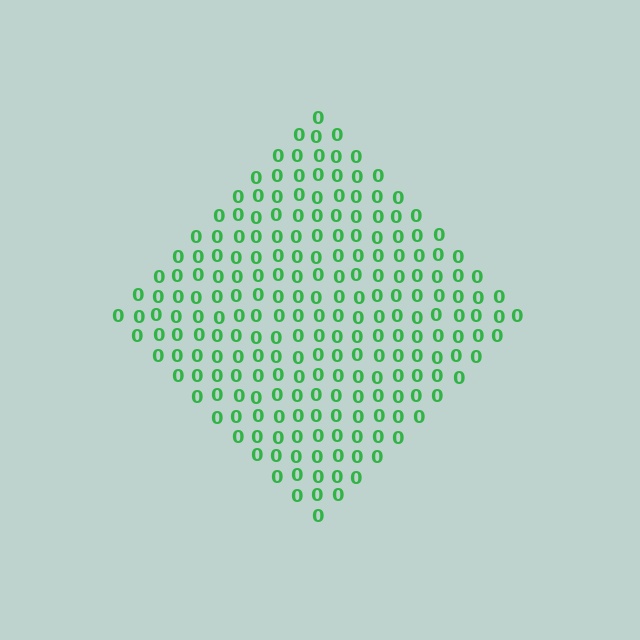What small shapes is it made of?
It is made of small digit 0's.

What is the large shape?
The large shape is a diamond.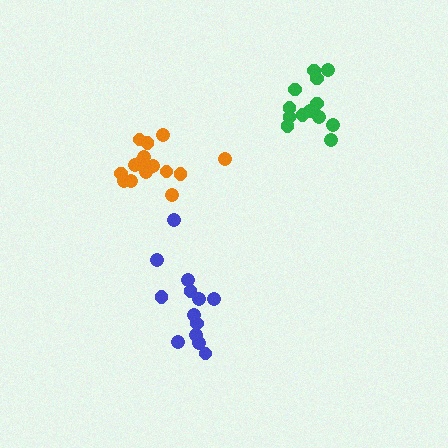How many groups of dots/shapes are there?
There are 3 groups.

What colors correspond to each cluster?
The clusters are colored: orange, blue, green.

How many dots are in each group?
Group 1: 15 dots, Group 2: 13 dots, Group 3: 13 dots (41 total).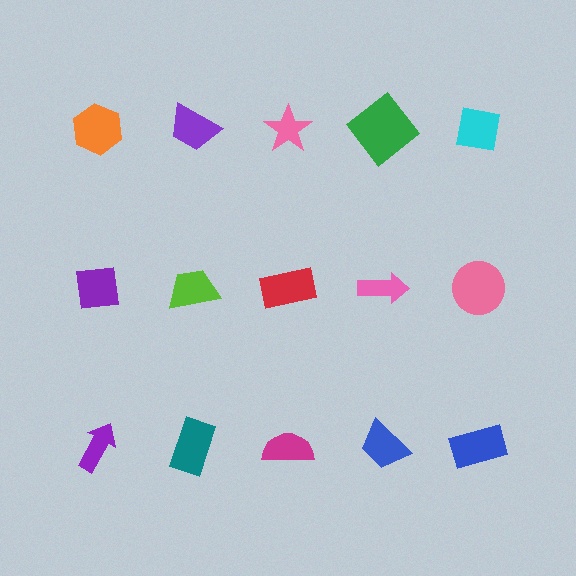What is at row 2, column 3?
A red rectangle.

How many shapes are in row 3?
5 shapes.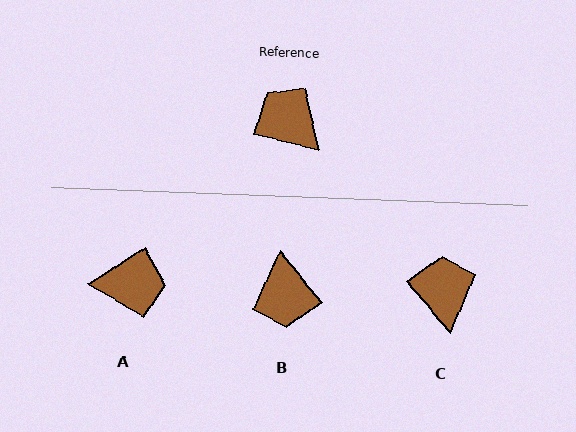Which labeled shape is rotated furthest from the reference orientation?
B, about 143 degrees away.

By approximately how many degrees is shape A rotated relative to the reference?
Approximately 133 degrees clockwise.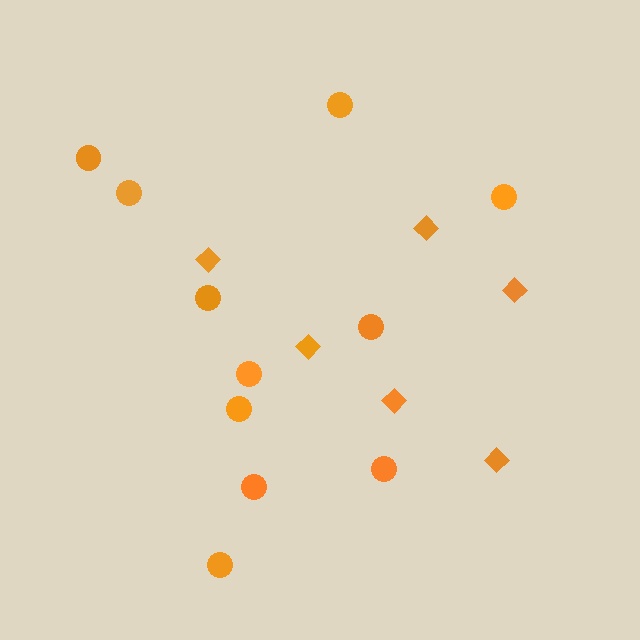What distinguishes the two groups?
There are 2 groups: one group of diamonds (6) and one group of circles (11).